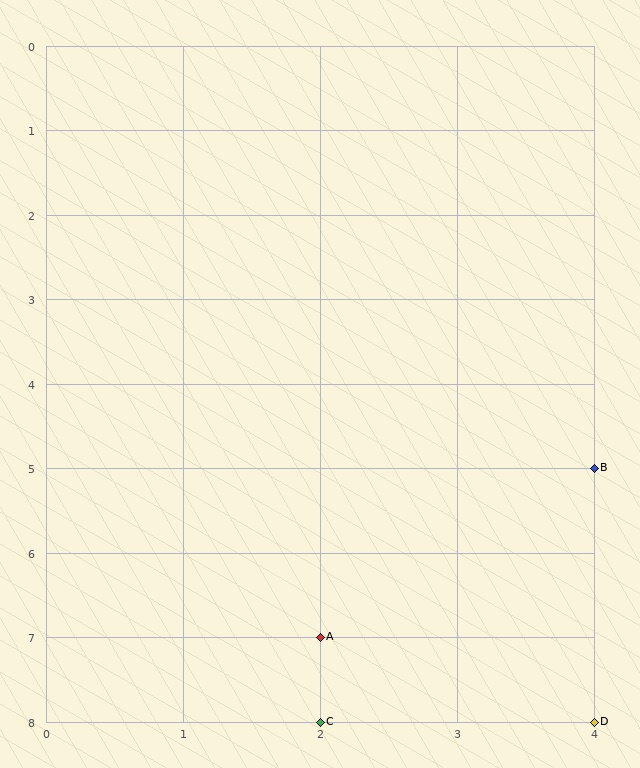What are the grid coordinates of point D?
Point D is at grid coordinates (4, 8).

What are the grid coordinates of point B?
Point B is at grid coordinates (4, 5).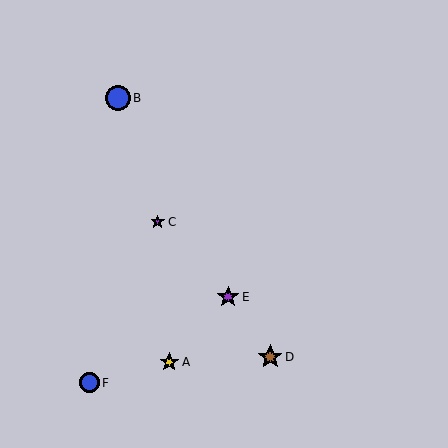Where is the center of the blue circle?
The center of the blue circle is at (89, 383).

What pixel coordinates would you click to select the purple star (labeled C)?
Click at (158, 222) to select the purple star C.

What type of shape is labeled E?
Shape E is a purple star.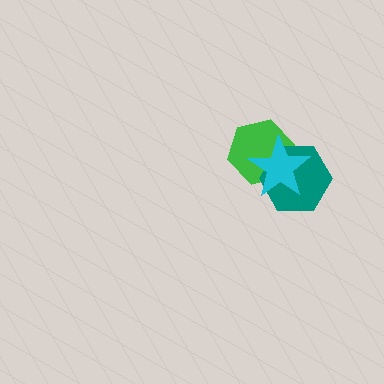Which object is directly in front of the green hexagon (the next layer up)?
The teal hexagon is directly in front of the green hexagon.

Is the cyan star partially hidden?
No, no other shape covers it.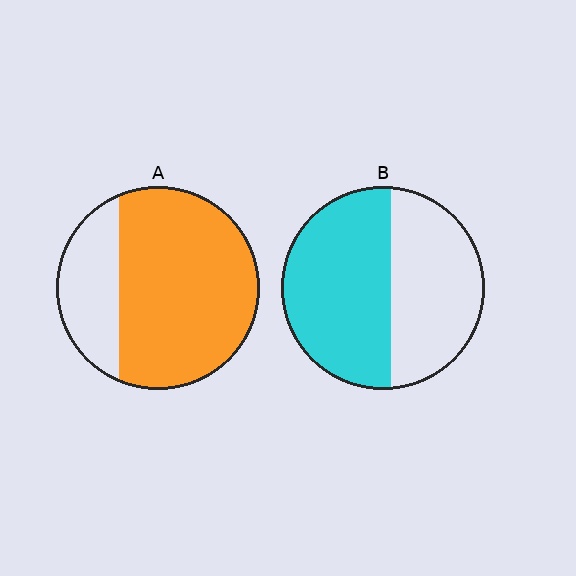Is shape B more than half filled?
Yes.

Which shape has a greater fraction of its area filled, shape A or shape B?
Shape A.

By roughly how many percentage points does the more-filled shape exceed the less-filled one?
By roughly 20 percentage points (A over B).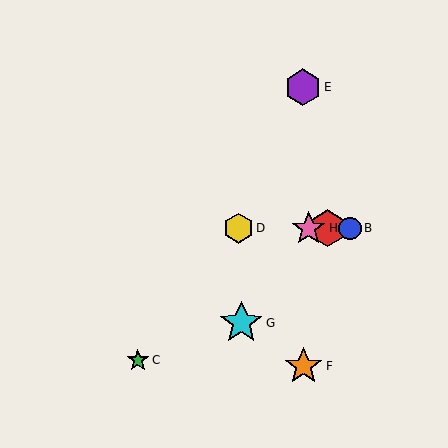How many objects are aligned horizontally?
4 objects (A, B, D, H) are aligned horizontally.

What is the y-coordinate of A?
Object A is at y≈228.